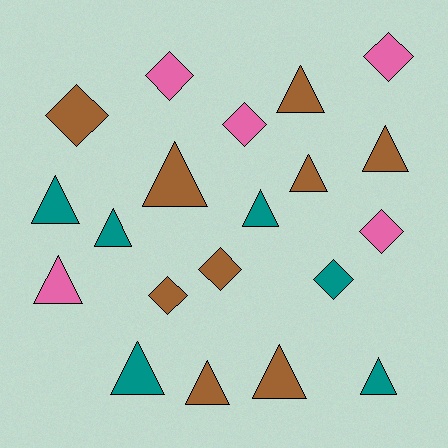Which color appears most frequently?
Brown, with 9 objects.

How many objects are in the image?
There are 20 objects.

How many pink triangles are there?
There is 1 pink triangle.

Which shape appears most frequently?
Triangle, with 12 objects.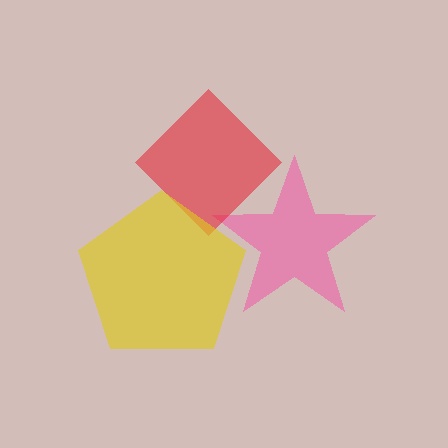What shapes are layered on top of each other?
The layered shapes are: a pink star, a red diamond, a yellow pentagon.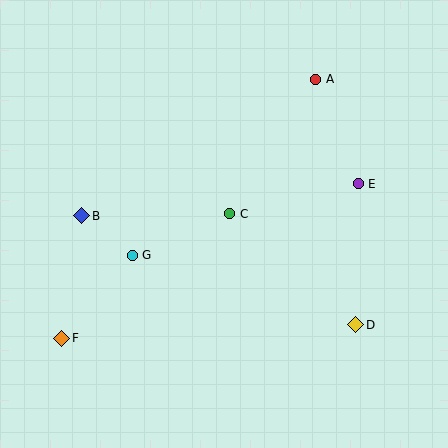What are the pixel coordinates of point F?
Point F is at (62, 338).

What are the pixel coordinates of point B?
Point B is at (82, 216).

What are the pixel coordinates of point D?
Point D is at (356, 325).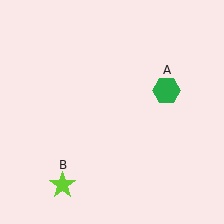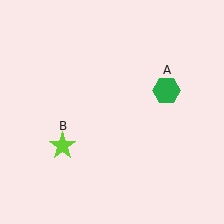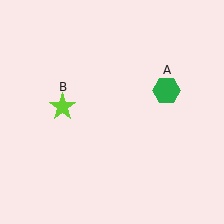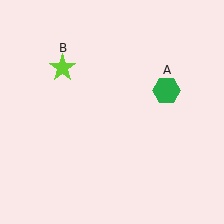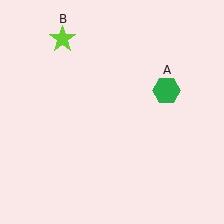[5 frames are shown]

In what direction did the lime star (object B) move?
The lime star (object B) moved up.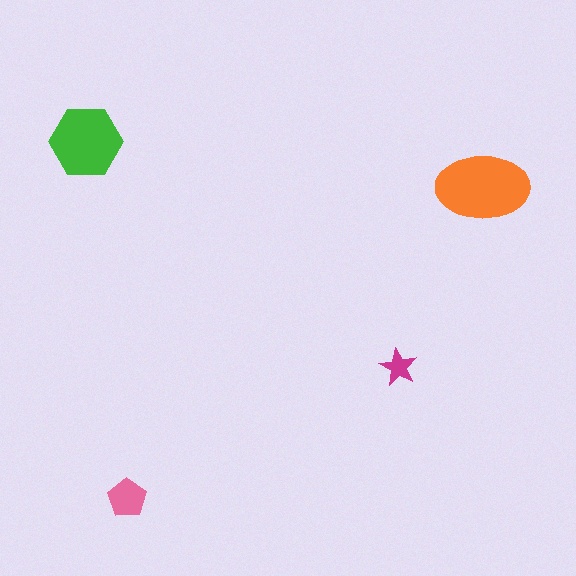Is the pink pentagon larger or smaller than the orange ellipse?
Smaller.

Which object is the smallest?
The magenta star.